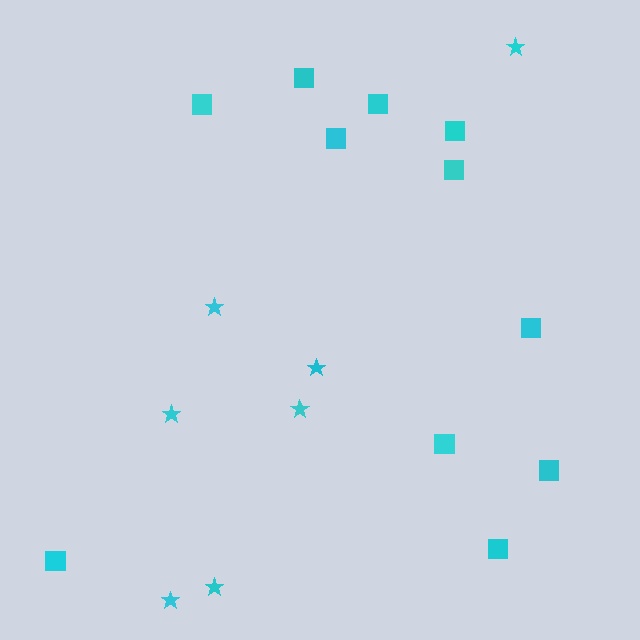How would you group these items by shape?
There are 2 groups: one group of stars (7) and one group of squares (11).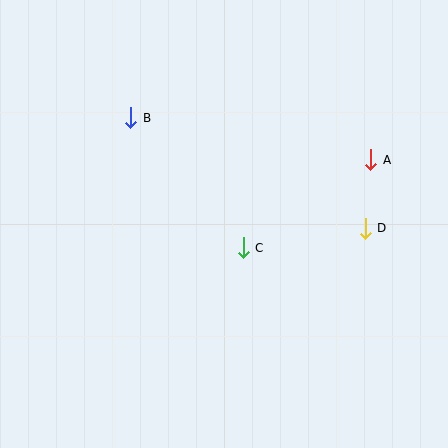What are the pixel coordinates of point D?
Point D is at (365, 228).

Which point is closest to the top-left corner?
Point B is closest to the top-left corner.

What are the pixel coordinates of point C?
Point C is at (243, 248).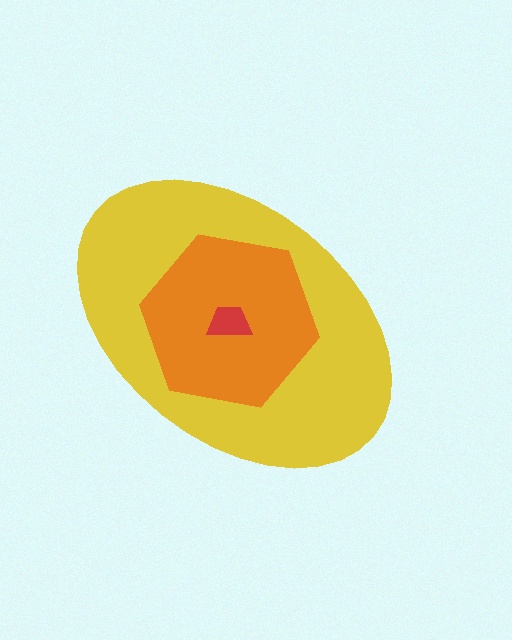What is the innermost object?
The red trapezoid.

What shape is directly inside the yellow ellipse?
The orange hexagon.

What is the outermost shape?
The yellow ellipse.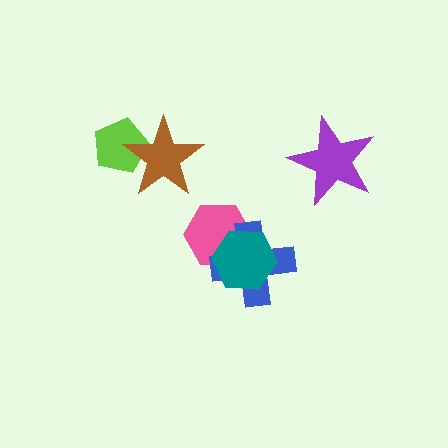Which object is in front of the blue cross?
The teal hexagon is in front of the blue cross.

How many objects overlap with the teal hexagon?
2 objects overlap with the teal hexagon.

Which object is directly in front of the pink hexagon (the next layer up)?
The blue cross is directly in front of the pink hexagon.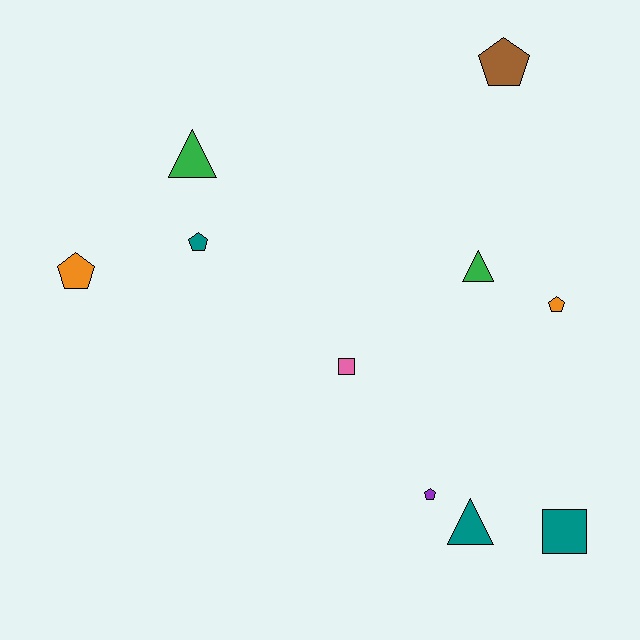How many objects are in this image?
There are 10 objects.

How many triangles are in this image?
There are 3 triangles.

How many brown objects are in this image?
There is 1 brown object.